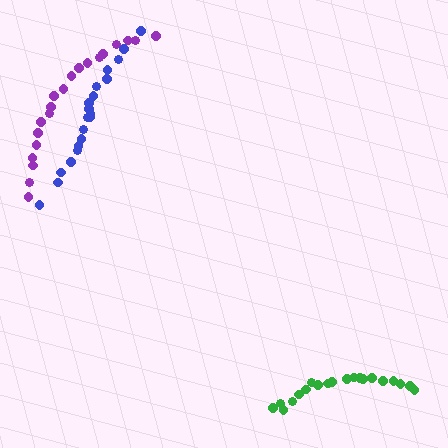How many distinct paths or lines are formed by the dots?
There are 3 distinct paths.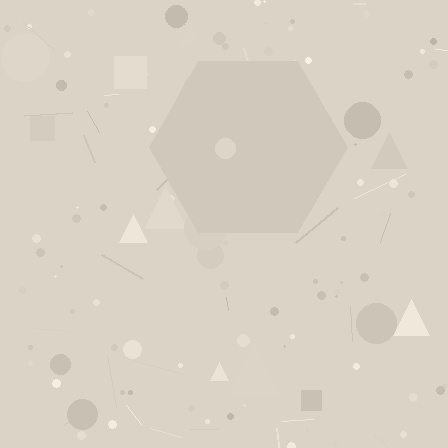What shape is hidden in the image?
A hexagon is hidden in the image.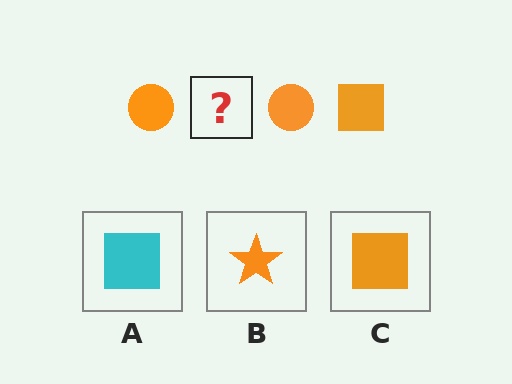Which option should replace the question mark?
Option C.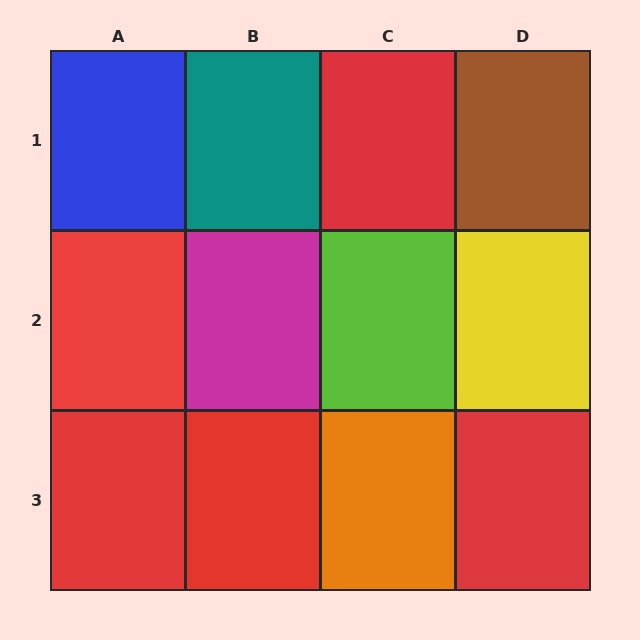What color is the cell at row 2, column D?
Yellow.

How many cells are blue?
1 cell is blue.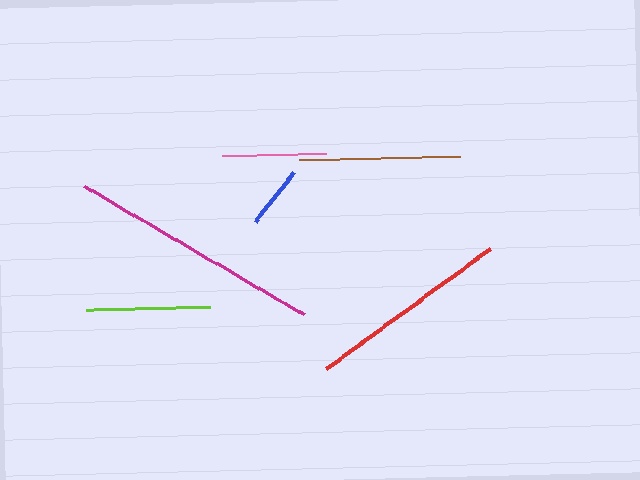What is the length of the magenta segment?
The magenta segment is approximately 255 pixels long.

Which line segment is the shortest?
The blue line is the shortest at approximately 63 pixels.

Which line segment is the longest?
The magenta line is the longest at approximately 255 pixels.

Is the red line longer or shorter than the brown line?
The red line is longer than the brown line.